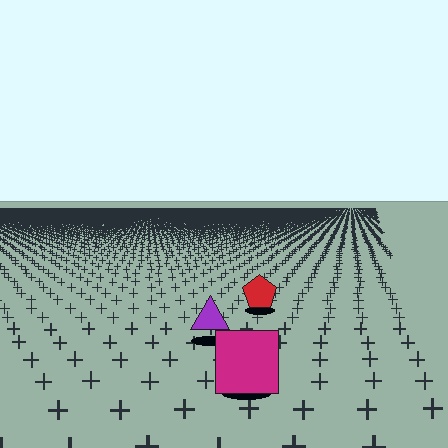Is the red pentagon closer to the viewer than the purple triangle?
No. The purple triangle is closer — you can tell from the texture gradient: the ground texture is coarser near it.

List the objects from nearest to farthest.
From nearest to farthest: the magenta square, the purple triangle, the red pentagon.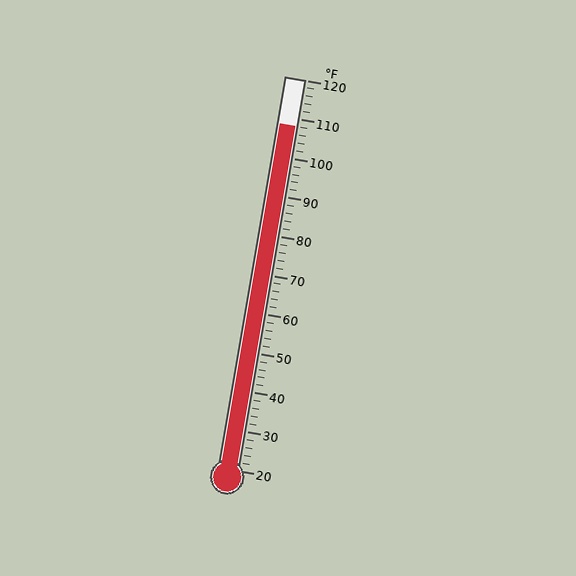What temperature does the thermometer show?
The thermometer shows approximately 108°F.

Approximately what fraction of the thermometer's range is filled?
The thermometer is filled to approximately 90% of its range.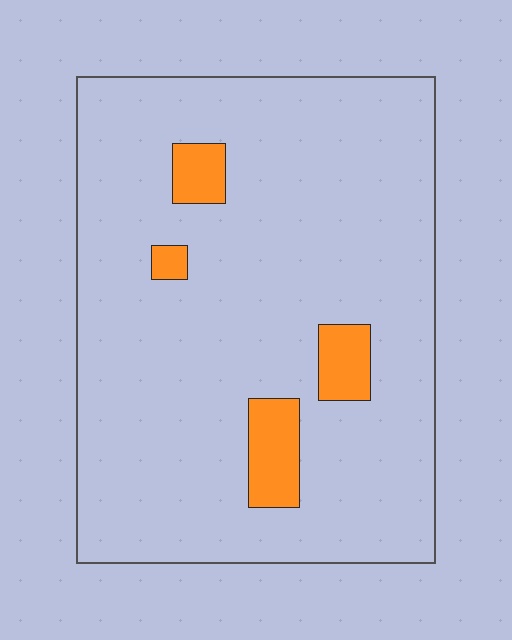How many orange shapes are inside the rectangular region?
4.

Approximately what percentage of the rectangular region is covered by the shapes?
Approximately 10%.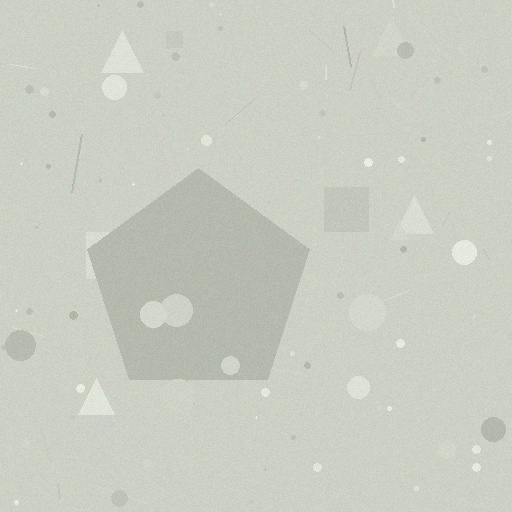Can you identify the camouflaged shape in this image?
The camouflaged shape is a pentagon.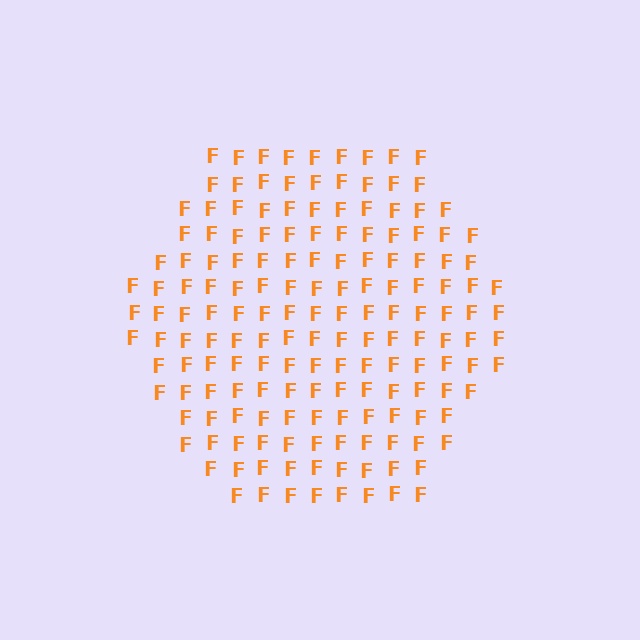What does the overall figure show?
The overall figure shows a hexagon.